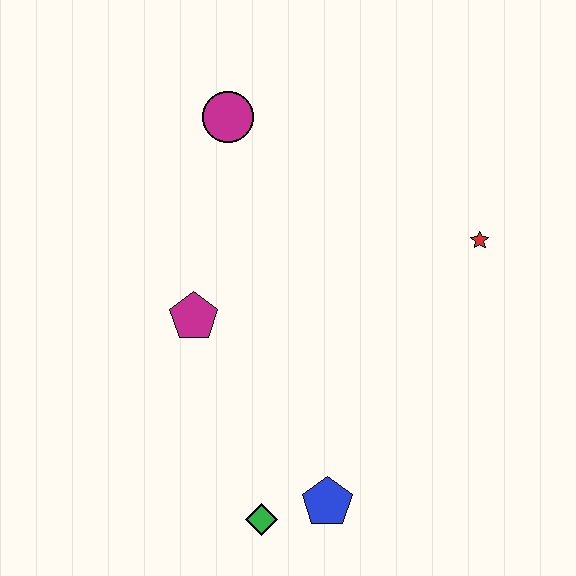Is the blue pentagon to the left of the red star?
Yes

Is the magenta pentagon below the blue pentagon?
No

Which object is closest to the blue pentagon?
The green diamond is closest to the blue pentagon.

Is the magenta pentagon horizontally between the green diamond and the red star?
No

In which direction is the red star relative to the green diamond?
The red star is above the green diamond.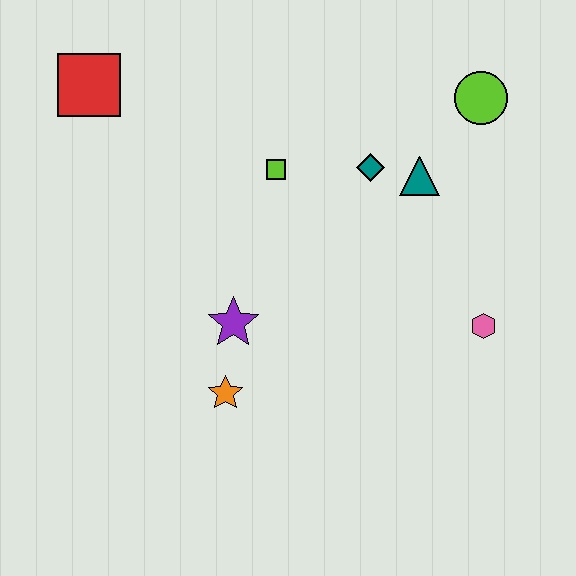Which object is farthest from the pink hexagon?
The red square is farthest from the pink hexagon.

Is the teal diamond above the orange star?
Yes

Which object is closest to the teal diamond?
The teal triangle is closest to the teal diamond.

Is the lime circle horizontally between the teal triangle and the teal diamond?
No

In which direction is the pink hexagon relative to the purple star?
The pink hexagon is to the right of the purple star.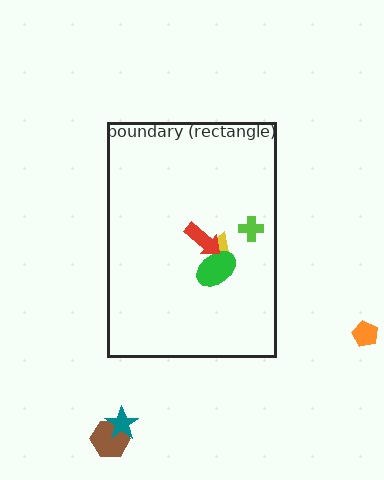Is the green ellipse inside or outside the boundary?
Inside.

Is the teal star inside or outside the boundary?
Outside.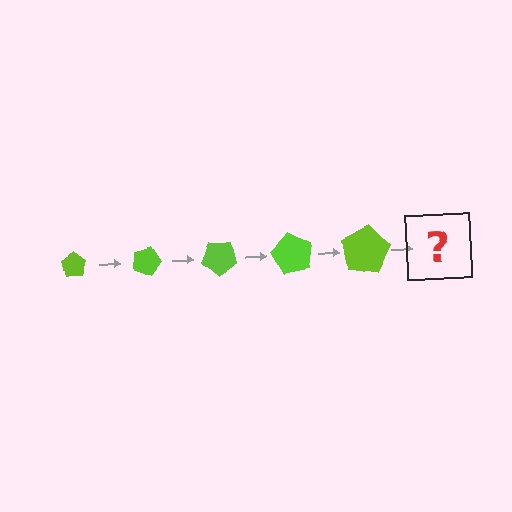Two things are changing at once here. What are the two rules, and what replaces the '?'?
The two rules are that the pentagon grows larger each step and it rotates 20 degrees each step. The '?' should be a pentagon, larger than the previous one and rotated 100 degrees from the start.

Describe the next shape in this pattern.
It should be a pentagon, larger than the previous one and rotated 100 degrees from the start.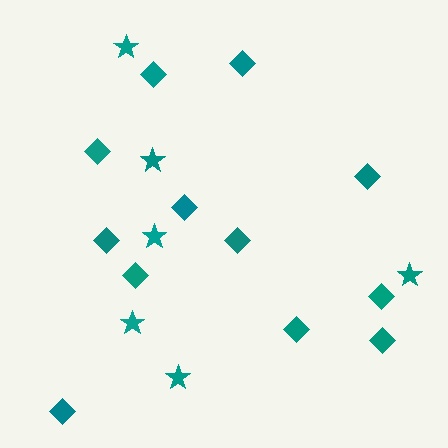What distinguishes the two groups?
There are 2 groups: one group of diamonds (12) and one group of stars (6).